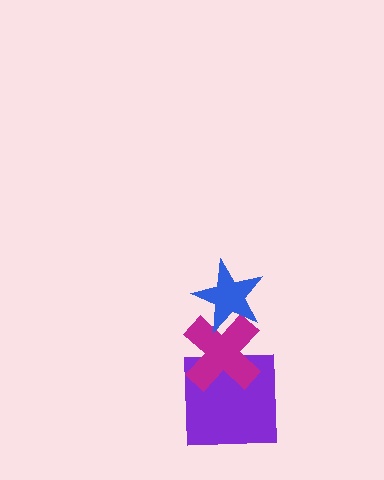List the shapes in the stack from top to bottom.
From top to bottom: the blue star, the magenta cross, the purple square.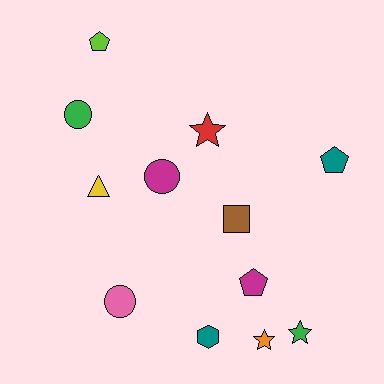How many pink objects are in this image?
There is 1 pink object.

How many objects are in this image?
There are 12 objects.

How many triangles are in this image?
There is 1 triangle.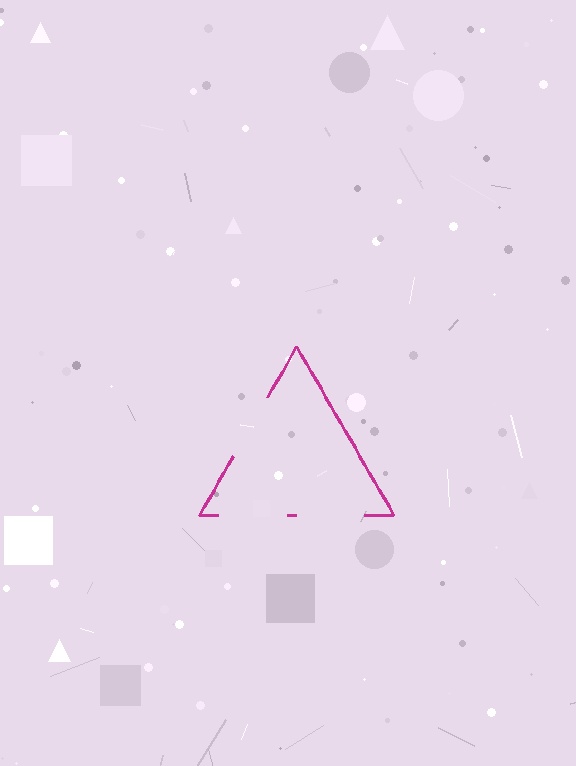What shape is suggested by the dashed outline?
The dashed outline suggests a triangle.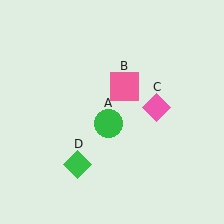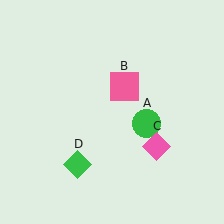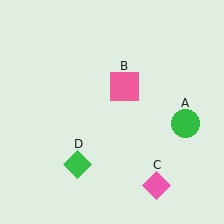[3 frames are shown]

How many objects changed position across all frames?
2 objects changed position: green circle (object A), pink diamond (object C).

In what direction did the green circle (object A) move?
The green circle (object A) moved right.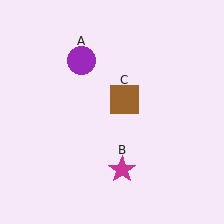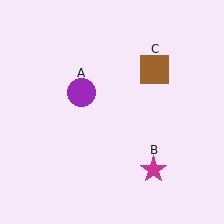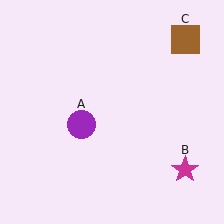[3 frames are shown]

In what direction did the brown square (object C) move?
The brown square (object C) moved up and to the right.